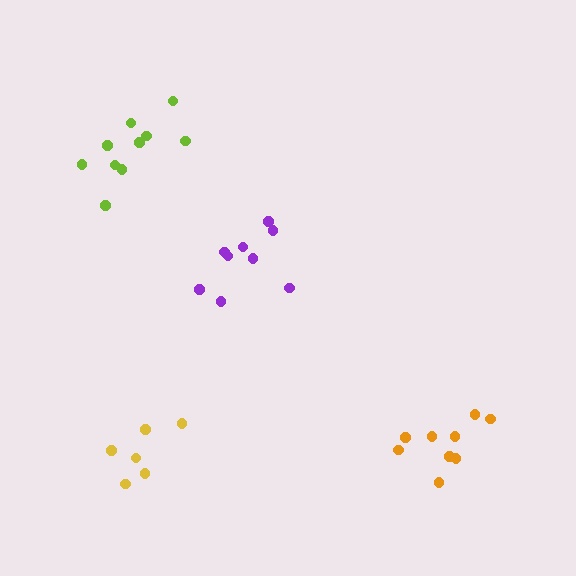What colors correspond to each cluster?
The clusters are colored: orange, yellow, lime, purple.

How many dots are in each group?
Group 1: 9 dots, Group 2: 6 dots, Group 3: 10 dots, Group 4: 9 dots (34 total).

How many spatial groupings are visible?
There are 4 spatial groupings.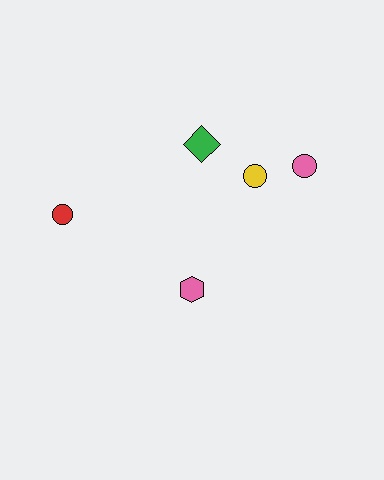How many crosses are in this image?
There are no crosses.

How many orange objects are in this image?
There are no orange objects.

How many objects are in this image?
There are 5 objects.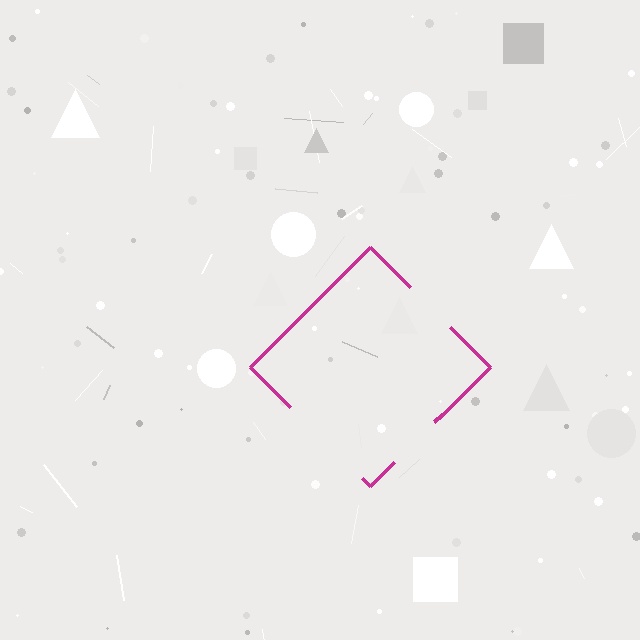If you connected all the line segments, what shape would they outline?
They would outline a diamond.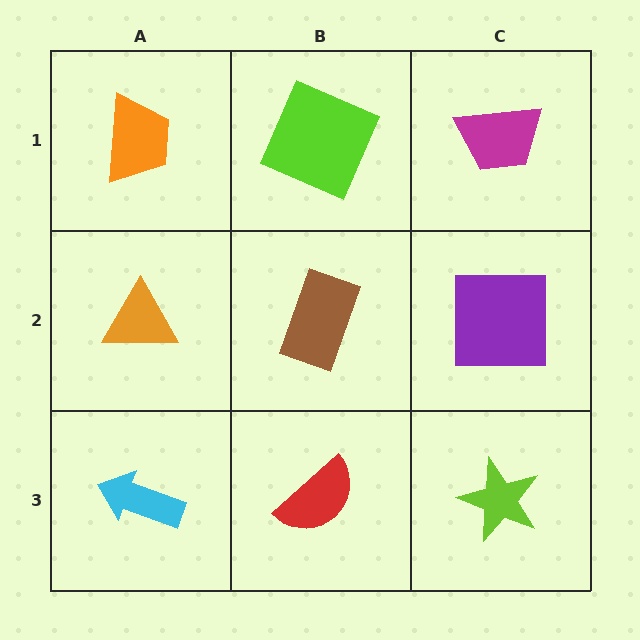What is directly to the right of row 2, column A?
A brown rectangle.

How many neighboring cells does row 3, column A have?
2.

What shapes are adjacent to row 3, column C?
A purple square (row 2, column C), a red semicircle (row 3, column B).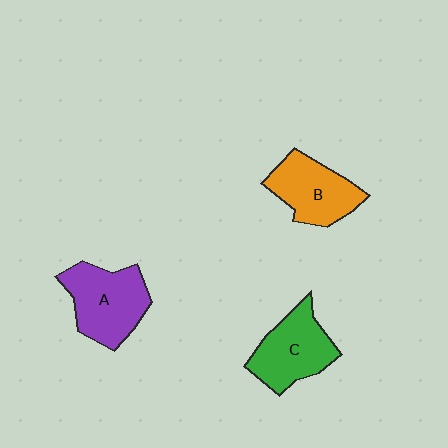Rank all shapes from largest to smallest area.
From largest to smallest: A (purple), C (green), B (orange).